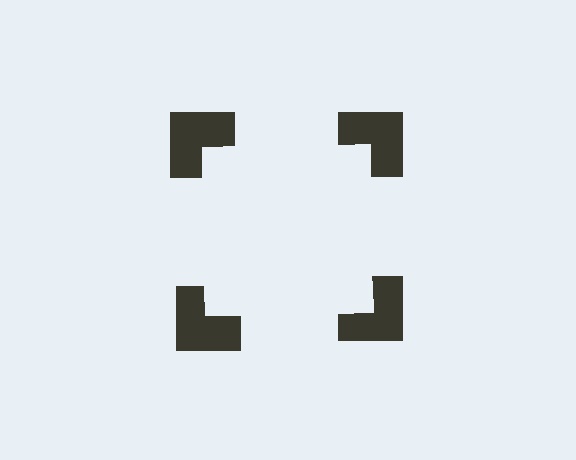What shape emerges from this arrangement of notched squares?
An illusory square — its edges are inferred from the aligned wedge cuts in the notched squares, not physically drawn.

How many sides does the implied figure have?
4 sides.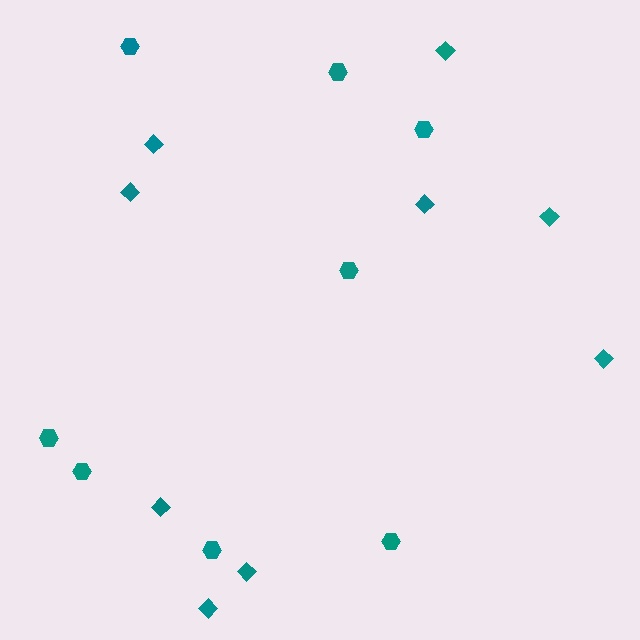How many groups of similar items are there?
There are 2 groups: one group of diamonds (9) and one group of hexagons (8).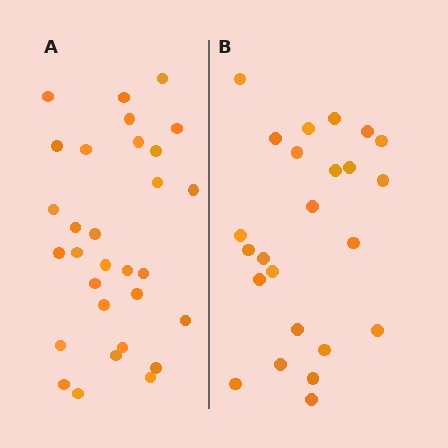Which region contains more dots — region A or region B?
Region A (the left region) has more dots.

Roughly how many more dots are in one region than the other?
Region A has about 6 more dots than region B.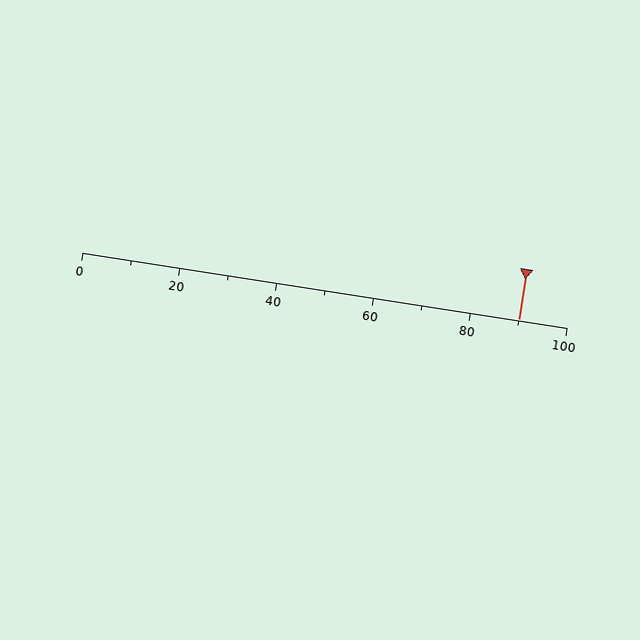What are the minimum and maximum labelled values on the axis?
The axis runs from 0 to 100.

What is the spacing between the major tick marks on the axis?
The major ticks are spaced 20 apart.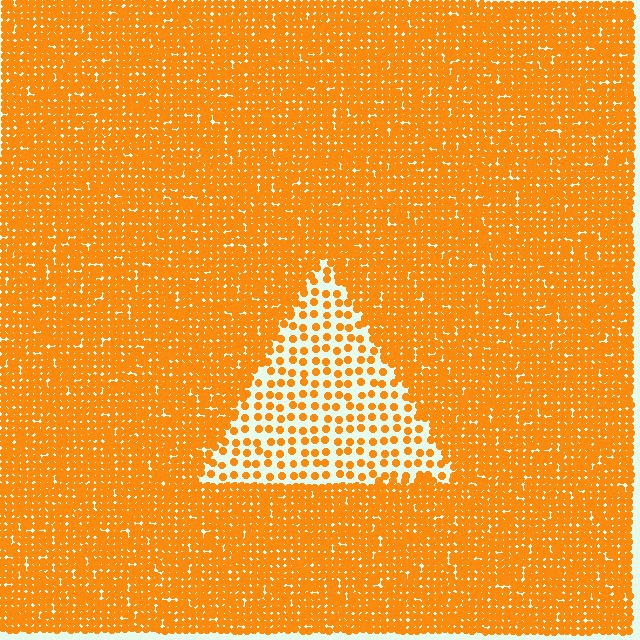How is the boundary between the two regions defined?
The boundary is defined by a change in element density (approximately 2.8x ratio). All elements are the same color, size, and shape.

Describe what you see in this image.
The image contains small orange elements arranged at two different densities. A triangle-shaped region is visible where the elements are less densely packed than the surrounding area.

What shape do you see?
I see a triangle.